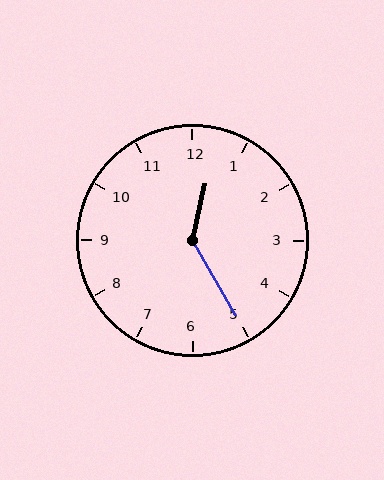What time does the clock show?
12:25.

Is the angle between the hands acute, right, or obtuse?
It is obtuse.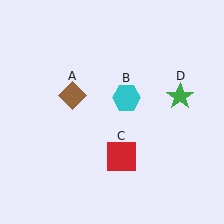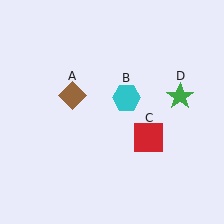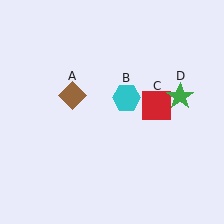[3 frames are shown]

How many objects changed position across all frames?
1 object changed position: red square (object C).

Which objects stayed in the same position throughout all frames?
Brown diamond (object A) and cyan hexagon (object B) and green star (object D) remained stationary.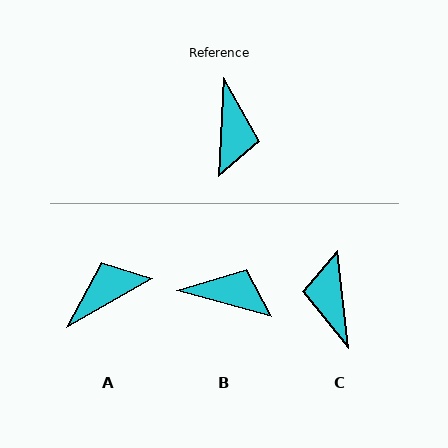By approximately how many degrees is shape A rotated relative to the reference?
Approximately 123 degrees counter-clockwise.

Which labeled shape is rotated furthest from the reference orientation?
C, about 171 degrees away.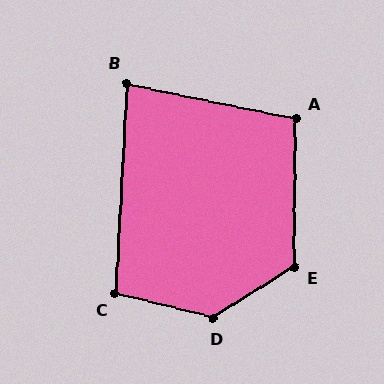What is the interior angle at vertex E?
Approximately 122 degrees (obtuse).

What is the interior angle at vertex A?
Approximately 101 degrees (obtuse).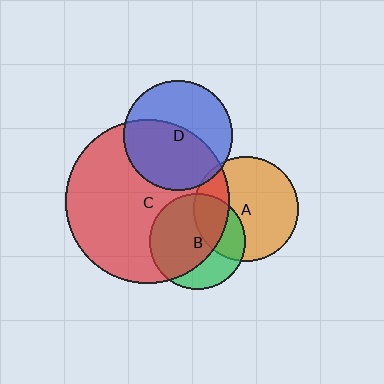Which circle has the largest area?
Circle C (red).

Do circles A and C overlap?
Yes.